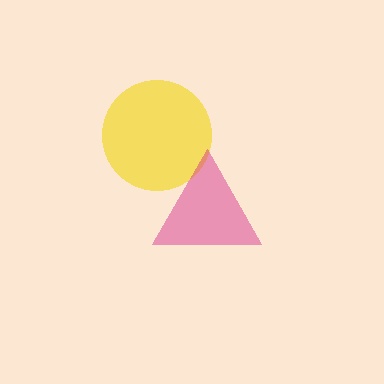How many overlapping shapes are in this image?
There are 2 overlapping shapes in the image.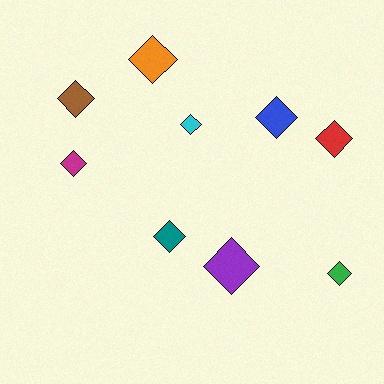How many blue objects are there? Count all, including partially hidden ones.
There is 1 blue object.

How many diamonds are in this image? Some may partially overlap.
There are 9 diamonds.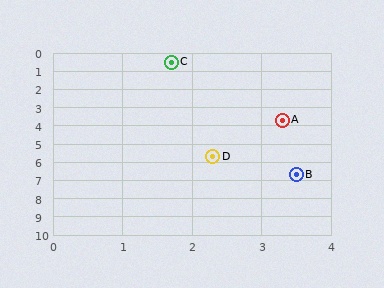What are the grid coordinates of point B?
Point B is at approximately (3.5, 6.7).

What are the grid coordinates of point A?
Point A is at approximately (3.3, 3.7).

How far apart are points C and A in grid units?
Points C and A are about 3.6 grid units apart.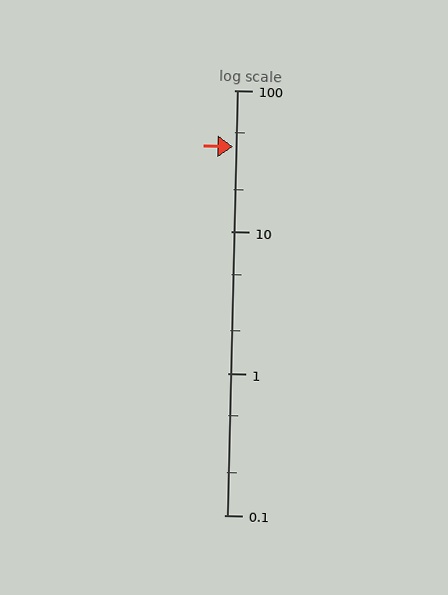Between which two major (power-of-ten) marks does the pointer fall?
The pointer is between 10 and 100.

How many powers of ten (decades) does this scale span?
The scale spans 3 decades, from 0.1 to 100.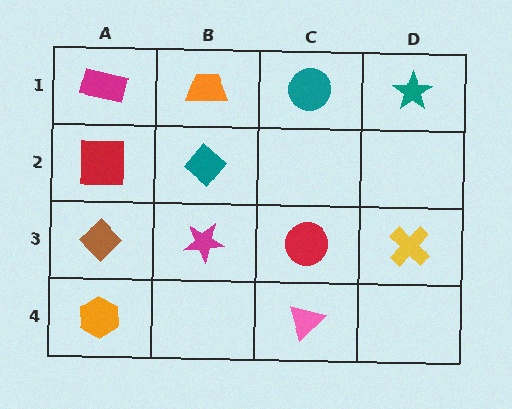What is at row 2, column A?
A red square.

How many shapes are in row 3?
4 shapes.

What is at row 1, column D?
A teal star.